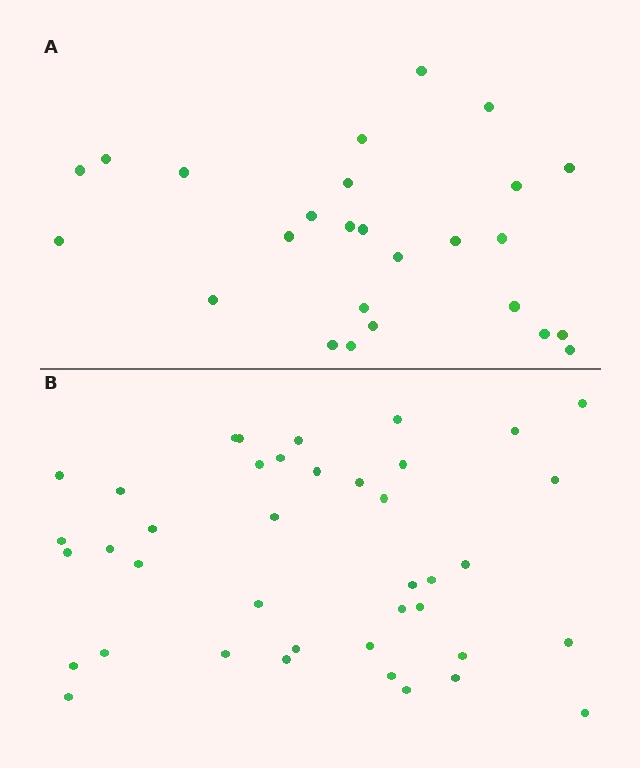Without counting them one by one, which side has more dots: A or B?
Region B (the bottom region) has more dots.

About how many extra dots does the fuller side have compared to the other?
Region B has approximately 15 more dots than region A.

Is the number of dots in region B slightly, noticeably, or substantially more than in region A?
Region B has substantially more. The ratio is roughly 1.5 to 1.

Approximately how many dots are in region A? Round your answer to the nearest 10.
About 30 dots. (The exact count is 26, which rounds to 30.)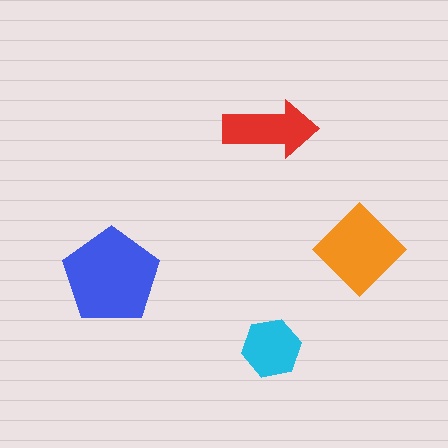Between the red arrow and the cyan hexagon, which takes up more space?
The red arrow.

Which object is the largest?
The blue pentagon.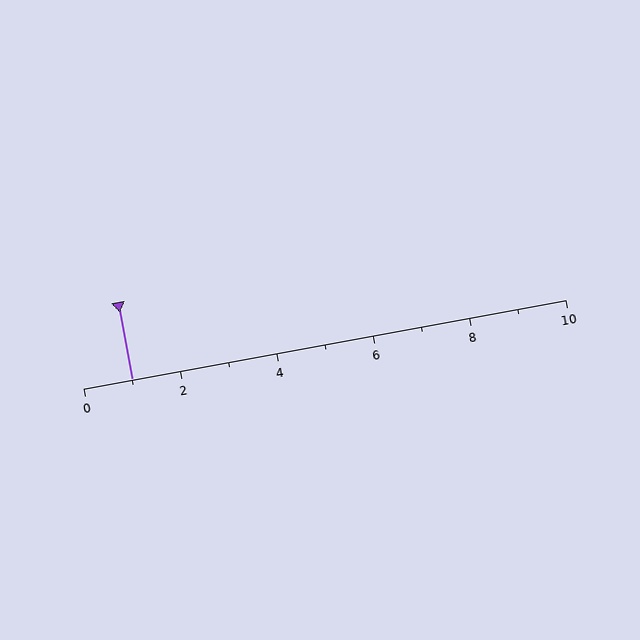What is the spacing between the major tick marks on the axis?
The major ticks are spaced 2 apart.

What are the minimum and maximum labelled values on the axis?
The axis runs from 0 to 10.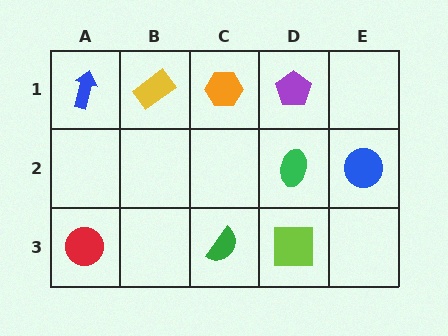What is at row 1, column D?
A purple pentagon.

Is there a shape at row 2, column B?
No, that cell is empty.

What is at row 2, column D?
A green ellipse.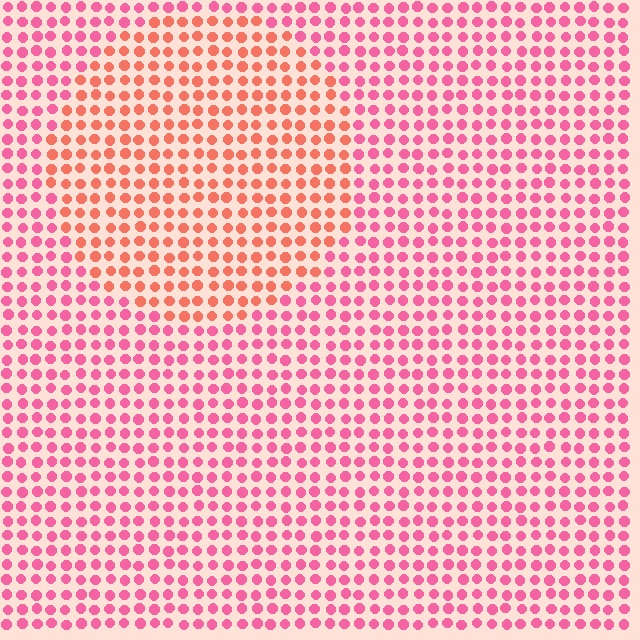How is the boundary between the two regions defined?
The boundary is defined purely by a slight shift in hue (about 33 degrees). Spacing, size, and orientation are identical on both sides.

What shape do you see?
I see a circle.